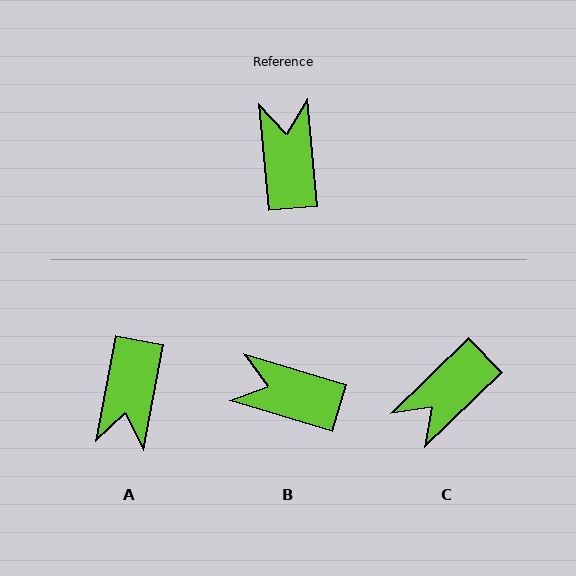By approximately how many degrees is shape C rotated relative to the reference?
Approximately 129 degrees counter-clockwise.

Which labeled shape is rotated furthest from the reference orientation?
A, about 164 degrees away.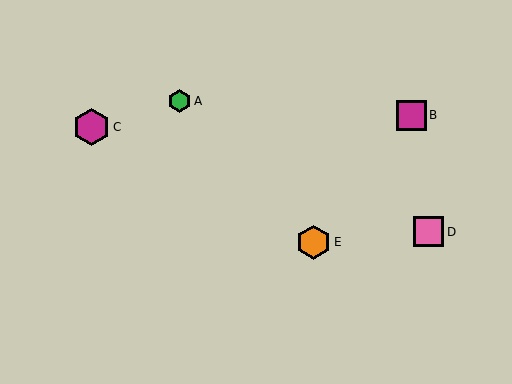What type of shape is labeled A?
Shape A is a green hexagon.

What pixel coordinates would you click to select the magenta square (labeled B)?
Click at (412, 115) to select the magenta square B.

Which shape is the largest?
The magenta hexagon (labeled C) is the largest.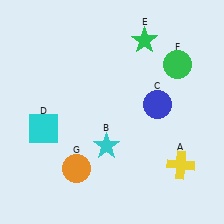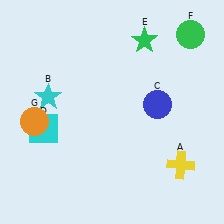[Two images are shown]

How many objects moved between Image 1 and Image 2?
3 objects moved between the two images.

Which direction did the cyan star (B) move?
The cyan star (B) moved left.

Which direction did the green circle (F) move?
The green circle (F) moved up.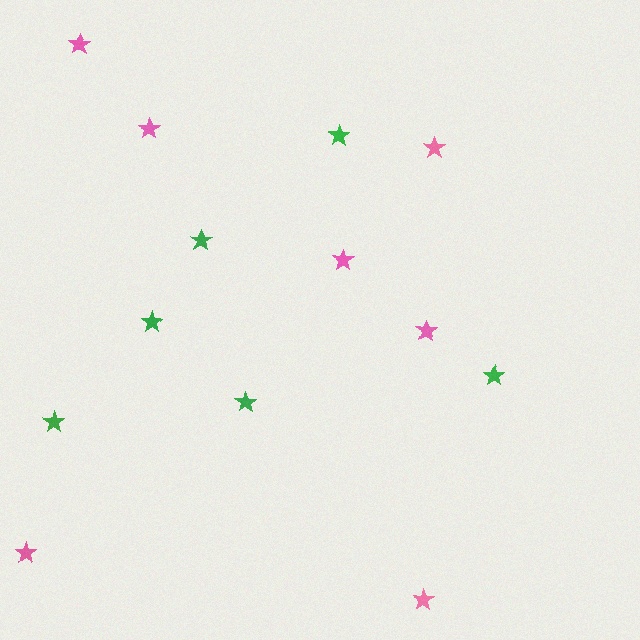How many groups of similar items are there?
There are 2 groups: one group of green stars (6) and one group of pink stars (7).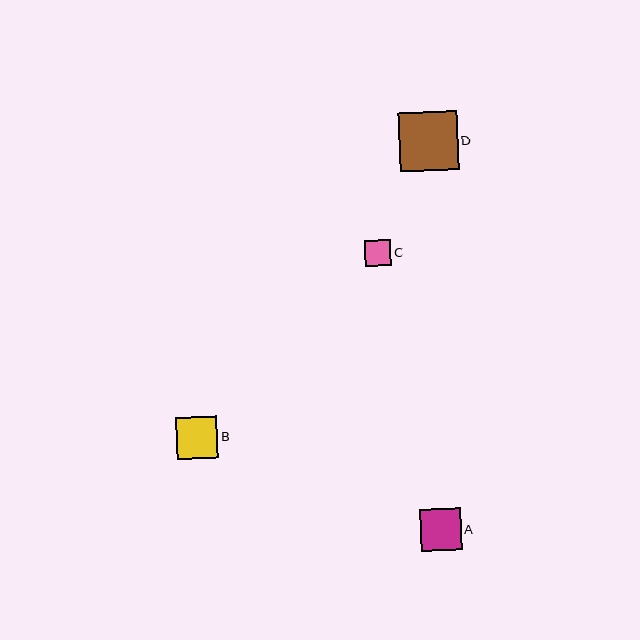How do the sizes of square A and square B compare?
Square A and square B are approximately the same size.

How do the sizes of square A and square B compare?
Square A and square B are approximately the same size.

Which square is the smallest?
Square C is the smallest with a size of approximately 26 pixels.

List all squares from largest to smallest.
From largest to smallest: D, A, B, C.